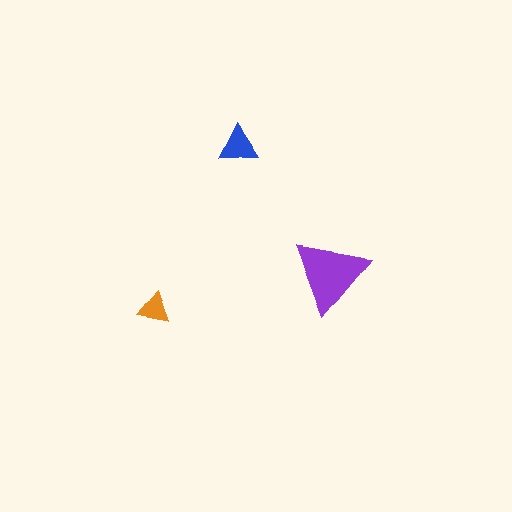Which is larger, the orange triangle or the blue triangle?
The blue one.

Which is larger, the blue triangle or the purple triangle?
The purple one.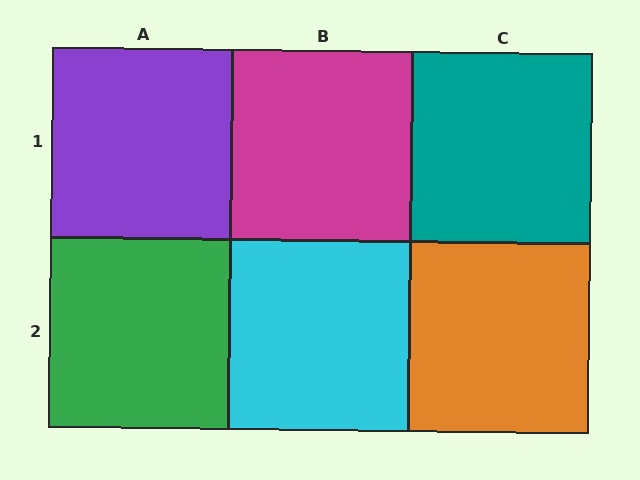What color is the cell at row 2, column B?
Cyan.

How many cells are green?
1 cell is green.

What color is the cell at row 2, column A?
Green.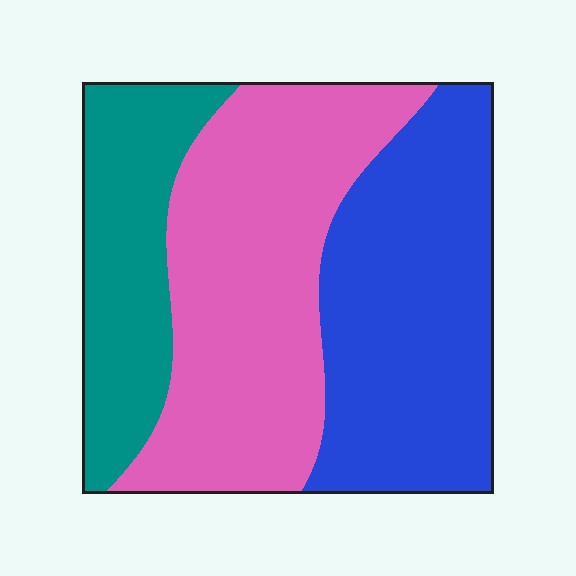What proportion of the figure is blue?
Blue covers about 35% of the figure.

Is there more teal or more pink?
Pink.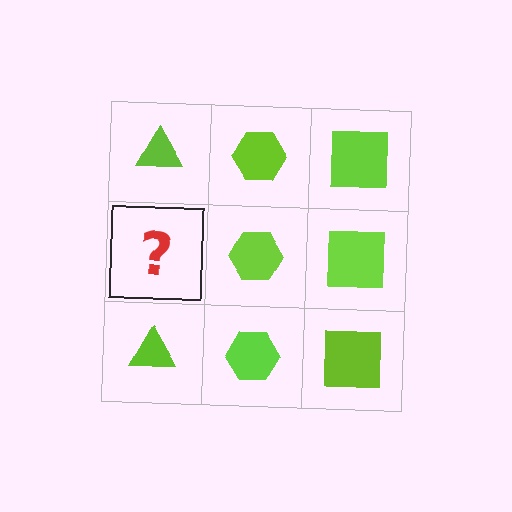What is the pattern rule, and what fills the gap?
The rule is that each column has a consistent shape. The gap should be filled with a lime triangle.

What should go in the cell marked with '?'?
The missing cell should contain a lime triangle.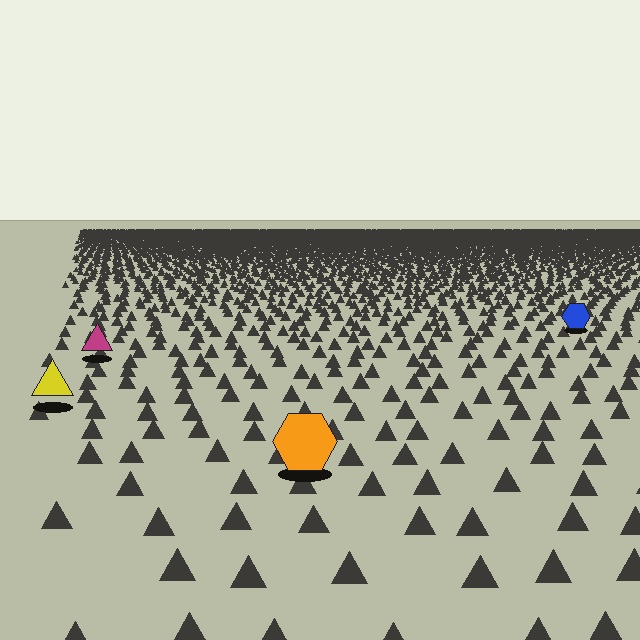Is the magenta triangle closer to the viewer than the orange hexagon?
No. The orange hexagon is closer — you can tell from the texture gradient: the ground texture is coarser near it.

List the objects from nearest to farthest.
From nearest to farthest: the orange hexagon, the yellow triangle, the magenta triangle, the blue hexagon.